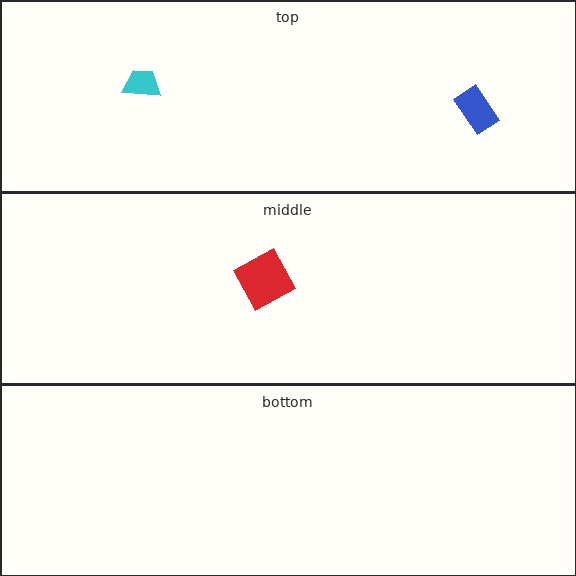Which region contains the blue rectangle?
The top region.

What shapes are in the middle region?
The red square.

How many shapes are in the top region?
2.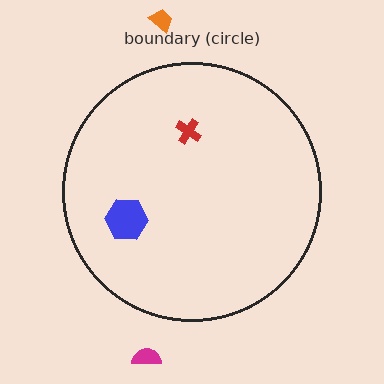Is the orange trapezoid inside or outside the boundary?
Outside.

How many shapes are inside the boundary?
2 inside, 2 outside.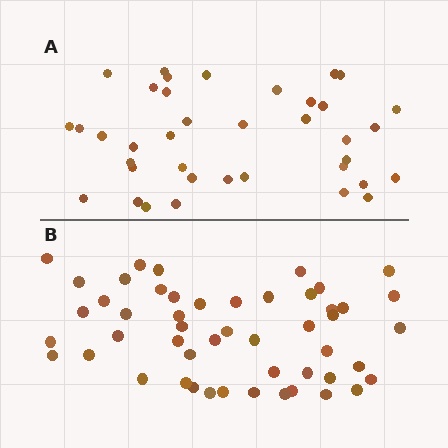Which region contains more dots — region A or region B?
Region B (the bottom region) has more dots.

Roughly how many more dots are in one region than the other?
Region B has roughly 12 or so more dots than region A.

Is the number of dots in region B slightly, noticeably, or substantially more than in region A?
Region B has noticeably more, but not dramatically so. The ratio is roughly 1.3 to 1.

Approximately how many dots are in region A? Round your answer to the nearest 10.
About 40 dots. (The exact count is 38, which rounds to 40.)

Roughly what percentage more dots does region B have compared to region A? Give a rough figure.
About 30% more.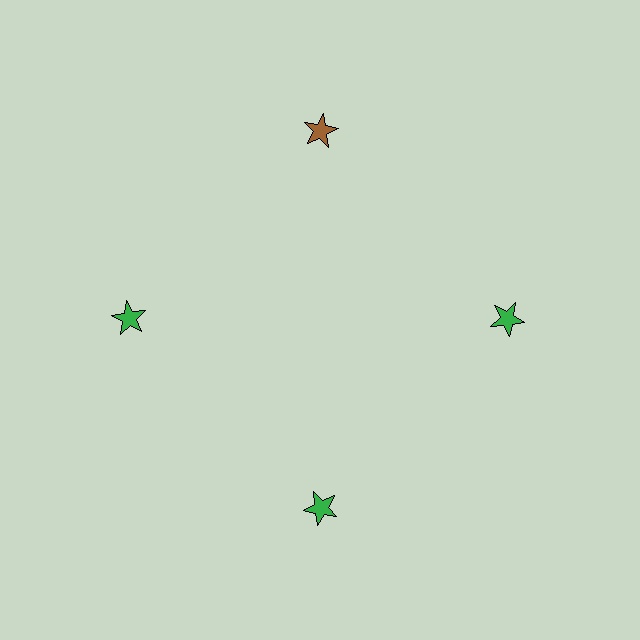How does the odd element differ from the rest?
It has a different color: brown instead of green.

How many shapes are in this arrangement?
There are 4 shapes arranged in a ring pattern.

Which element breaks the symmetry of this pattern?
The brown star at roughly the 12 o'clock position breaks the symmetry. All other shapes are green stars.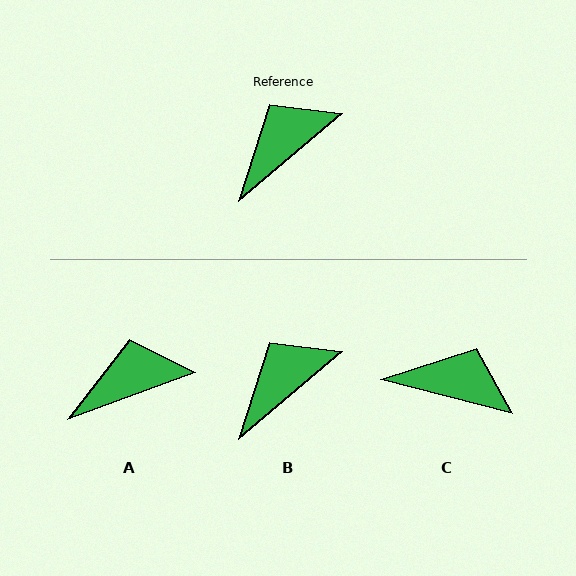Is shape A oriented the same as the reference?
No, it is off by about 20 degrees.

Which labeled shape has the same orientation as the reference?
B.